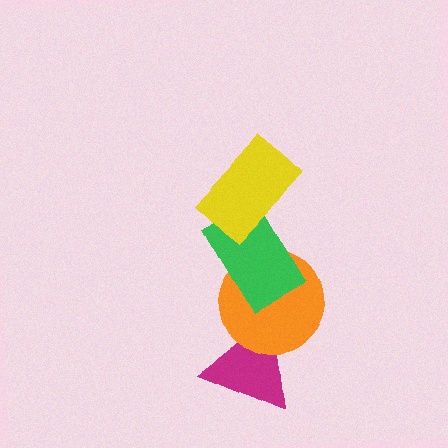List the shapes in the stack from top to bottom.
From top to bottom: the yellow rectangle, the green rectangle, the orange circle, the magenta triangle.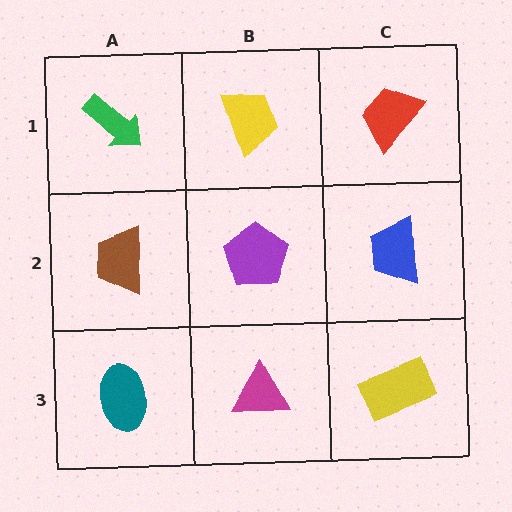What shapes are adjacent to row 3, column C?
A blue trapezoid (row 2, column C), a magenta triangle (row 3, column B).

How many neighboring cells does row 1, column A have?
2.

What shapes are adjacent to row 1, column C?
A blue trapezoid (row 2, column C), a yellow trapezoid (row 1, column B).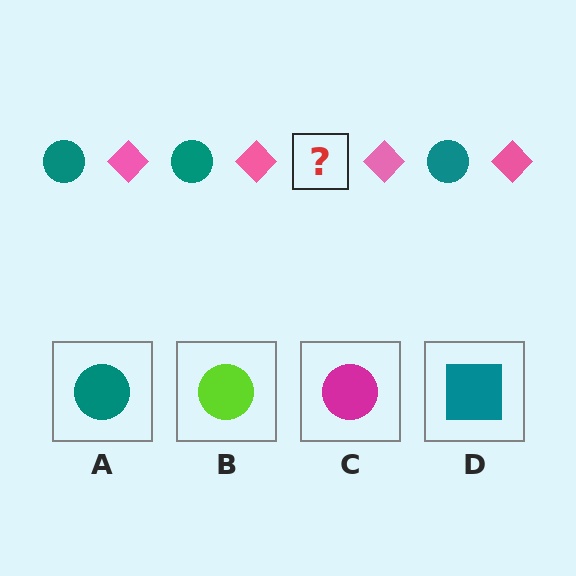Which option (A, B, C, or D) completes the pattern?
A.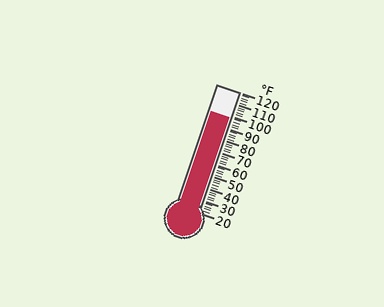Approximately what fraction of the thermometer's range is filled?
The thermometer is filled to approximately 80% of its range.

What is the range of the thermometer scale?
The thermometer scale ranges from 20°F to 120°F.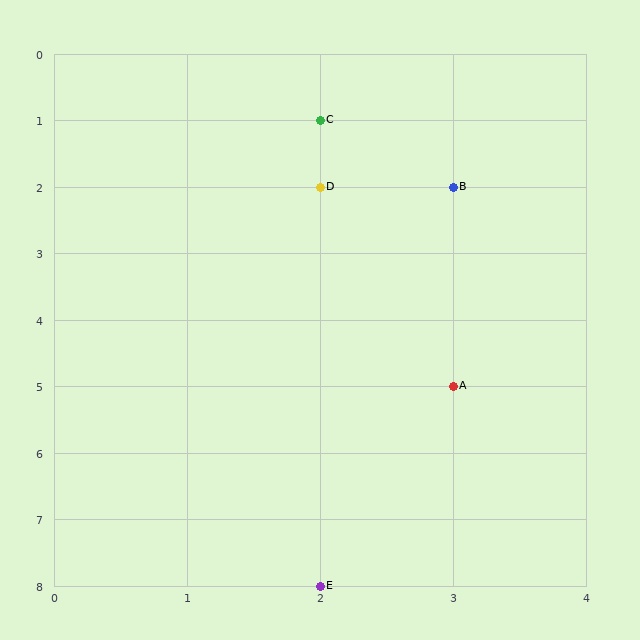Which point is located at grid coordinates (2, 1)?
Point C is at (2, 1).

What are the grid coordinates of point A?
Point A is at grid coordinates (3, 5).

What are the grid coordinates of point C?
Point C is at grid coordinates (2, 1).